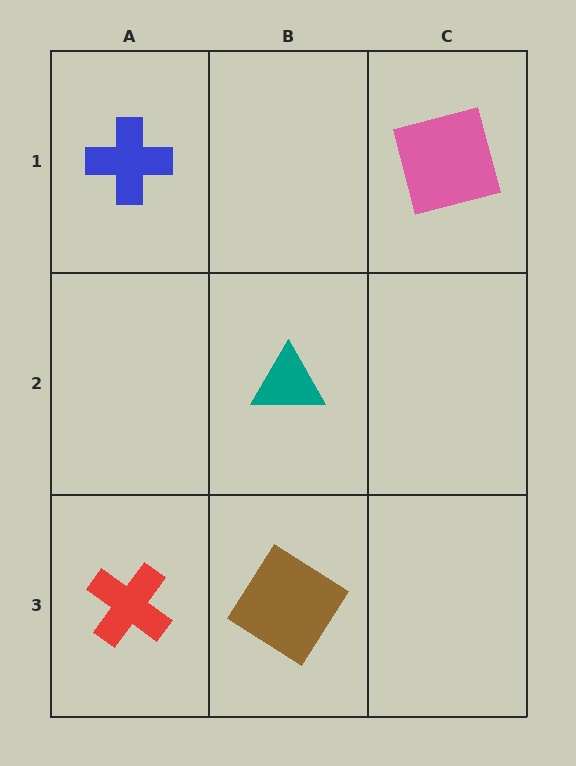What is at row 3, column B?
A brown diamond.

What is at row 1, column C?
A pink square.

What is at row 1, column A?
A blue cross.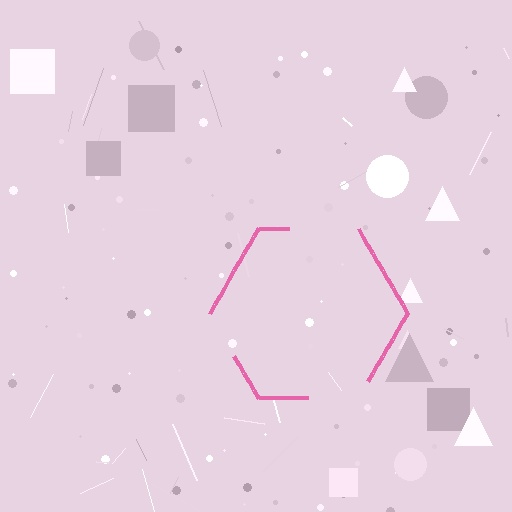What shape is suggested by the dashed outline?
The dashed outline suggests a hexagon.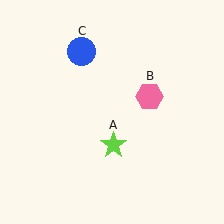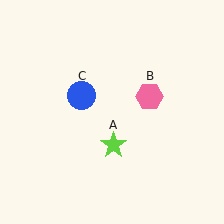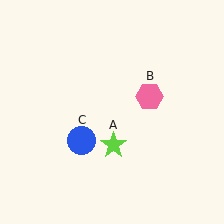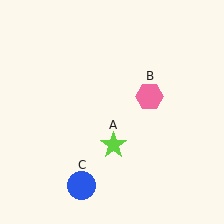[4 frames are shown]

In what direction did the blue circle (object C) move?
The blue circle (object C) moved down.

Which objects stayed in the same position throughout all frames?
Lime star (object A) and pink hexagon (object B) remained stationary.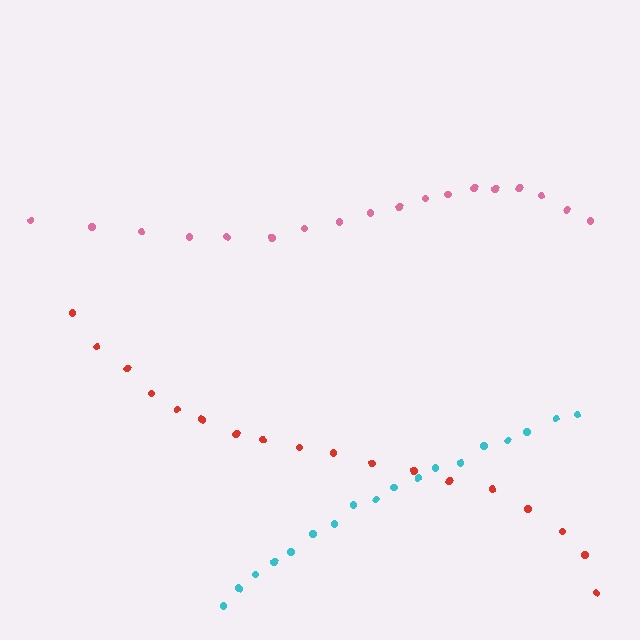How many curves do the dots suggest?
There are 3 distinct paths.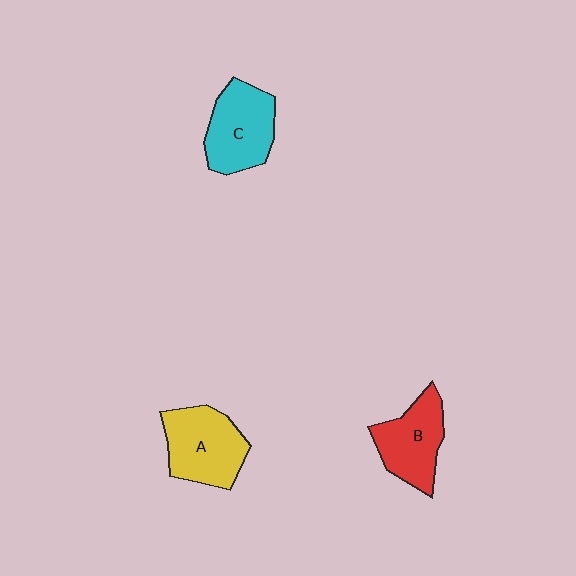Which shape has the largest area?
Shape A (yellow).